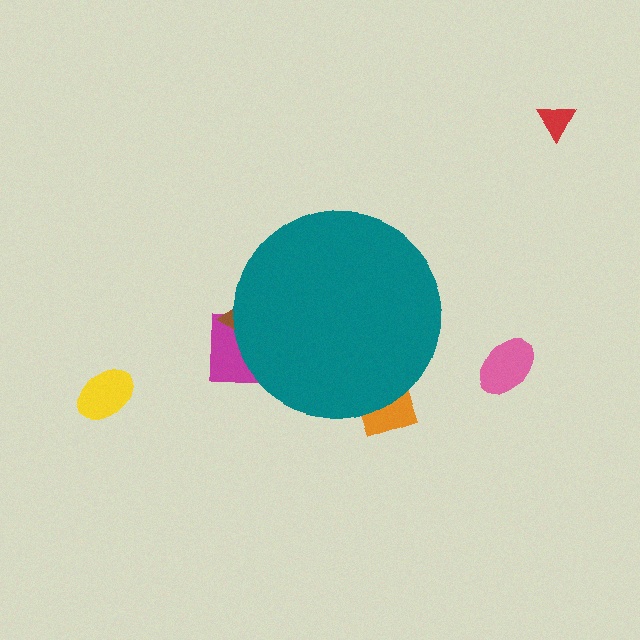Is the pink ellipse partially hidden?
No, the pink ellipse is fully visible.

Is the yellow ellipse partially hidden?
No, the yellow ellipse is fully visible.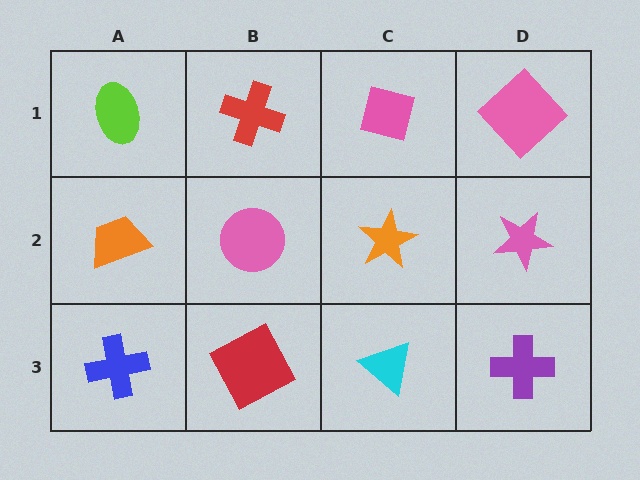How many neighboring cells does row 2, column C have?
4.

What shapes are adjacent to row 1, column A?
An orange trapezoid (row 2, column A), a red cross (row 1, column B).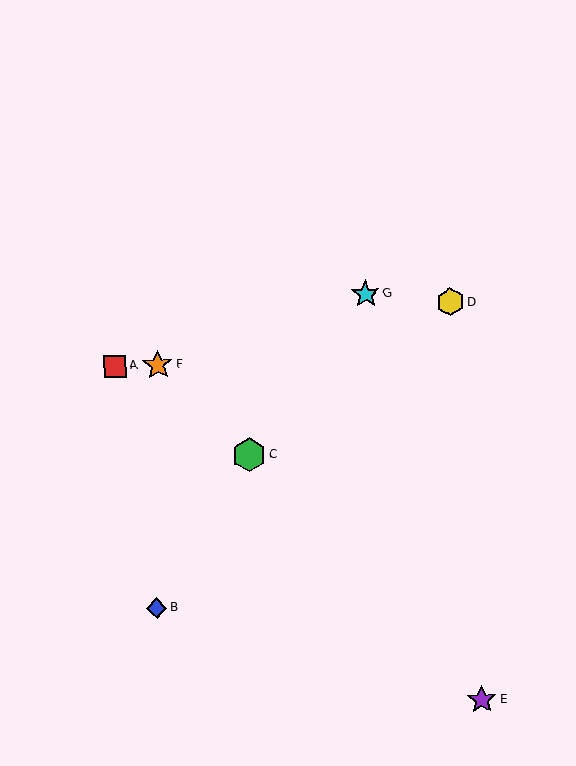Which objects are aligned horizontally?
Objects A, F are aligned horizontally.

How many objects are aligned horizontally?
2 objects (A, F) are aligned horizontally.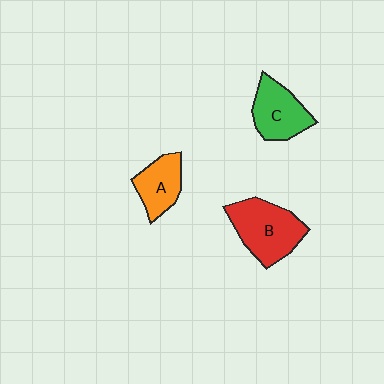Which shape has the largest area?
Shape B (red).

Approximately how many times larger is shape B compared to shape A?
Approximately 1.6 times.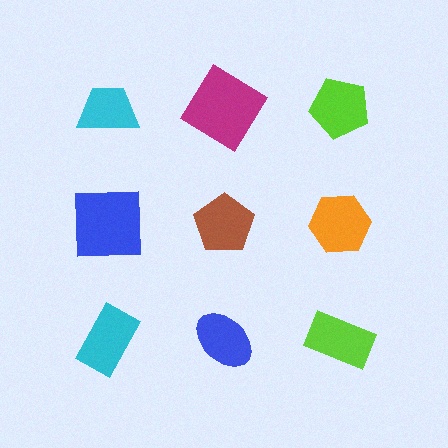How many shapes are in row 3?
3 shapes.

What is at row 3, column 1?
A cyan rectangle.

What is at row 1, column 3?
A lime pentagon.